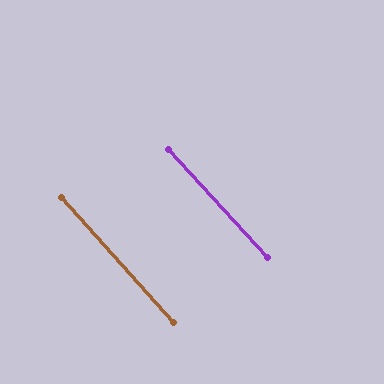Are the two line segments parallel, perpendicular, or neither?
Parallel — their directions differ by only 0.4°.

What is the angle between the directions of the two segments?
Approximately 0 degrees.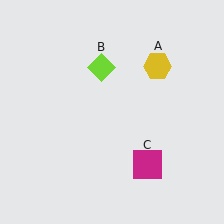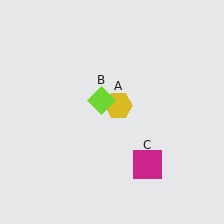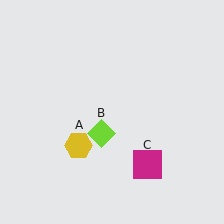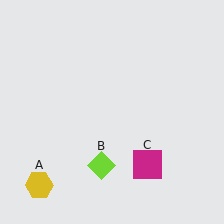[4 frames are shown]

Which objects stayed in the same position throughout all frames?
Magenta square (object C) remained stationary.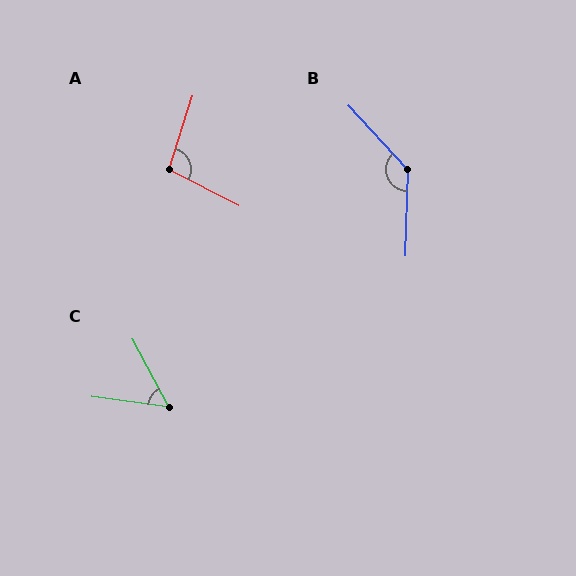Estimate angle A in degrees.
Approximately 99 degrees.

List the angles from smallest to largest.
C (54°), A (99°), B (136°).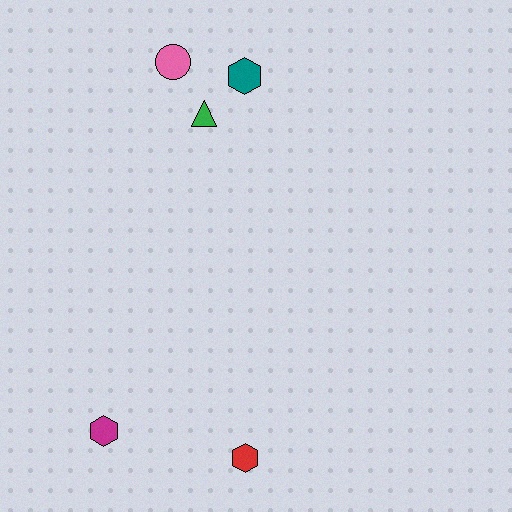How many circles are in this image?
There is 1 circle.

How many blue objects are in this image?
There are no blue objects.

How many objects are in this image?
There are 5 objects.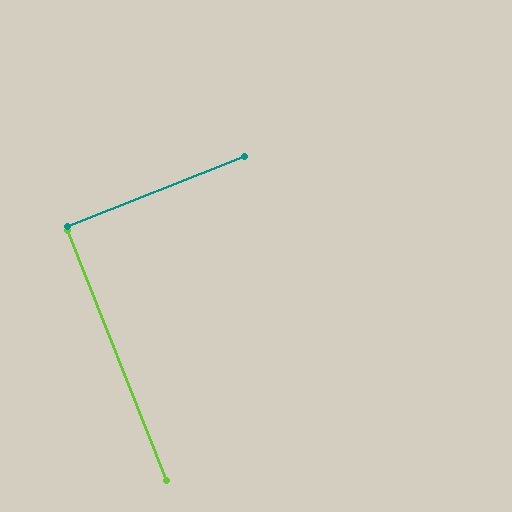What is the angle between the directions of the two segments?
Approximately 90 degrees.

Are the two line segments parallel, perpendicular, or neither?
Perpendicular — they meet at approximately 90°.